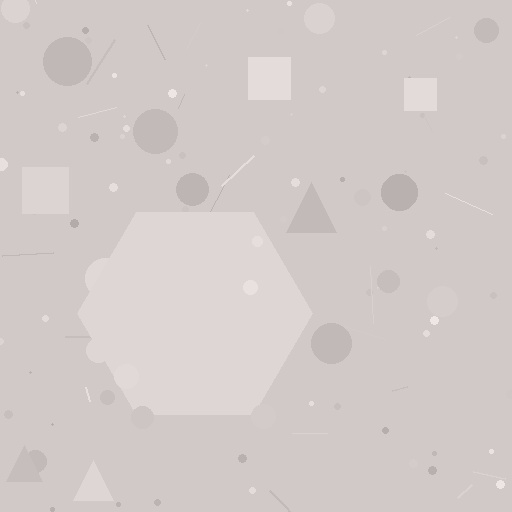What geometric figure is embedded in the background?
A hexagon is embedded in the background.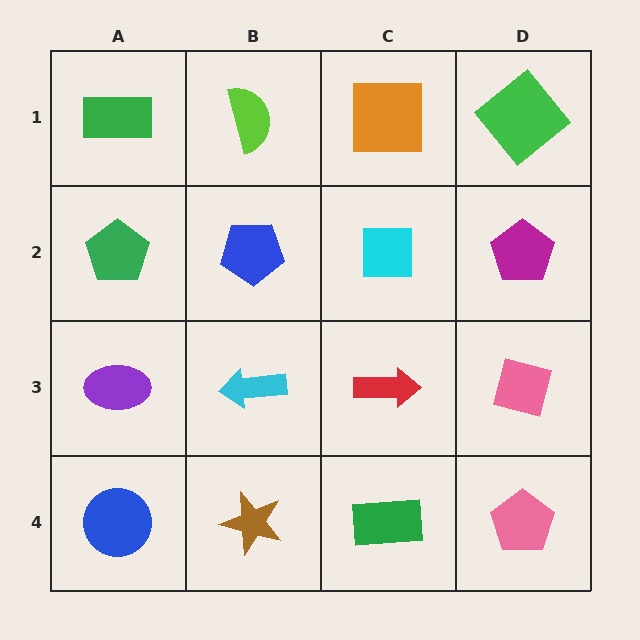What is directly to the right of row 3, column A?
A cyan arrow.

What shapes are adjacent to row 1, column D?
A magenta pentagon (row 2, column D), an orange square (row 1, column C).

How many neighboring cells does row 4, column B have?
3.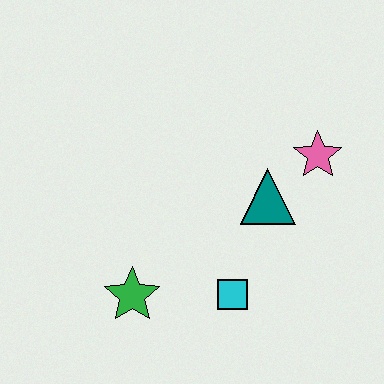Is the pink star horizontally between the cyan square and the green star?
No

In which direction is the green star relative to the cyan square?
The green star is to the left of the cyan square.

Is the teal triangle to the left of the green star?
No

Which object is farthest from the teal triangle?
The green star is farthest from the teal triangle.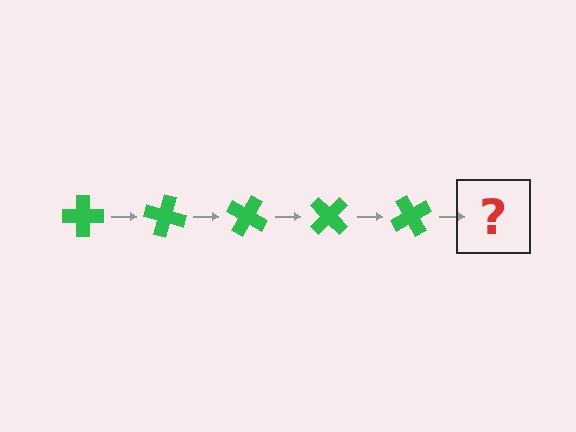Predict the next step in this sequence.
The next step is a green cross rotated 75 degrees.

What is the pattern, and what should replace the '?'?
The pattern is that the cross rotates 15 degrees each step. The '?' should be a green cross rotated 75 degrees.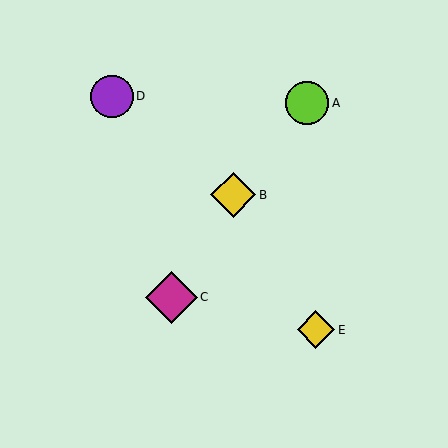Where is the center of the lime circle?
The center of the lime circle is at (307, 103).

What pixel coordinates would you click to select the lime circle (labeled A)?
Click at (307, 103) to select the lime circle A.